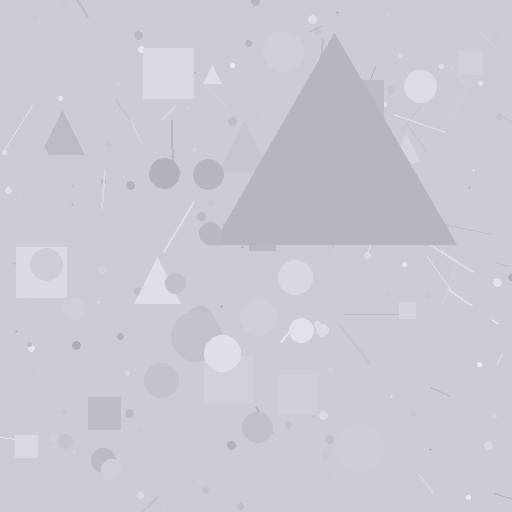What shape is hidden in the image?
A triangle is hidden in the image.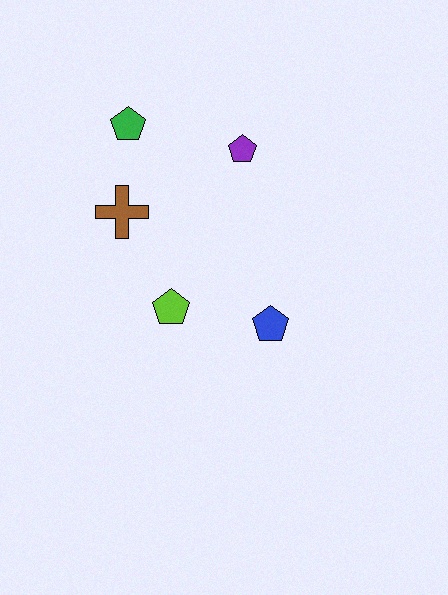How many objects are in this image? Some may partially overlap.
There are 5 objects.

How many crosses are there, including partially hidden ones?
There is 1 cross.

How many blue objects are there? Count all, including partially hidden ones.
There is 1 blue object.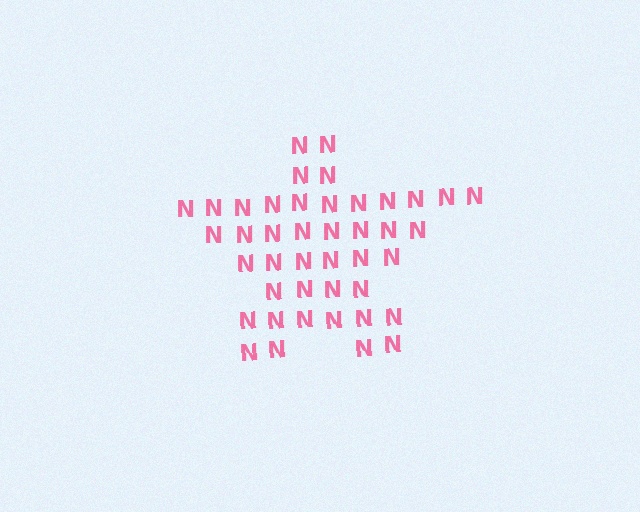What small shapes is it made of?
It is made of small letter N's.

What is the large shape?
The large shape is a star.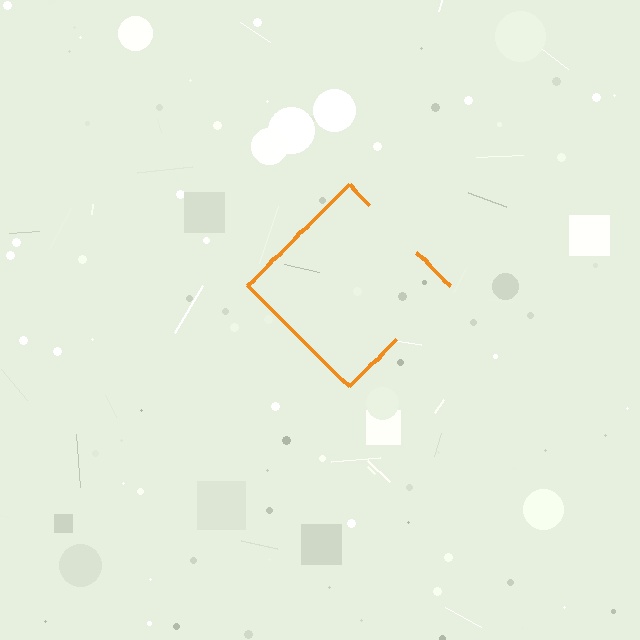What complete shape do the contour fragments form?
The contour fragments form a diamond.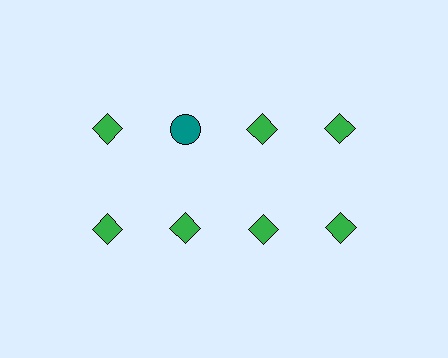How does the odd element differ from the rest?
It differs in both color (teal instead of green) and shape (circle instead of diamond).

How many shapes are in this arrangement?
There are 8 shapes arranged in a grid pattern.